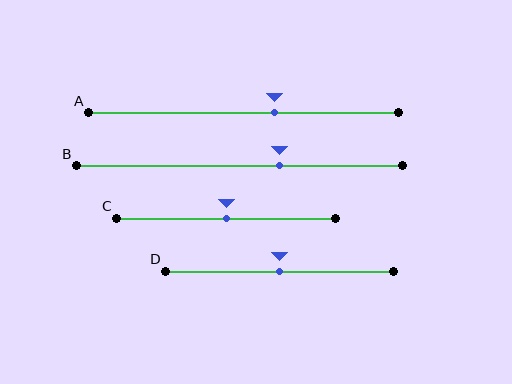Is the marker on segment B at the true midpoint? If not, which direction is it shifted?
No, the marker on segment B is shifted to the right by about 12% of the segment length.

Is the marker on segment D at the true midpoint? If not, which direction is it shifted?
Yes, the marker on segment D is at the true midpoint.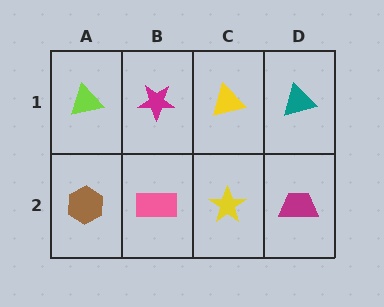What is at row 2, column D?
A magenta trapezoid.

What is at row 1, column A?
A lime triangle.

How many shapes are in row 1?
4 shapes.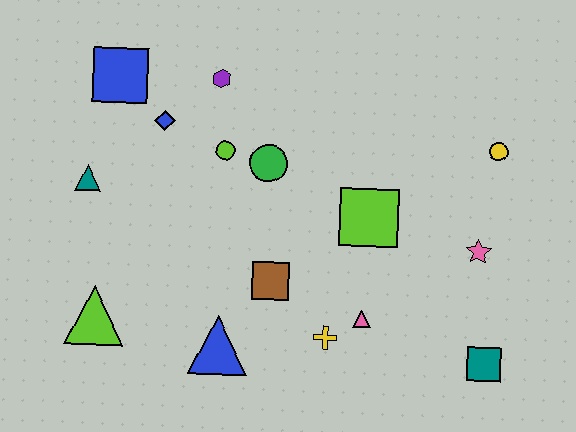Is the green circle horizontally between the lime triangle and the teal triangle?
No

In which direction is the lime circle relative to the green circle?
The lime circle is to the left of the green circle.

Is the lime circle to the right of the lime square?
No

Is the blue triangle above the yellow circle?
No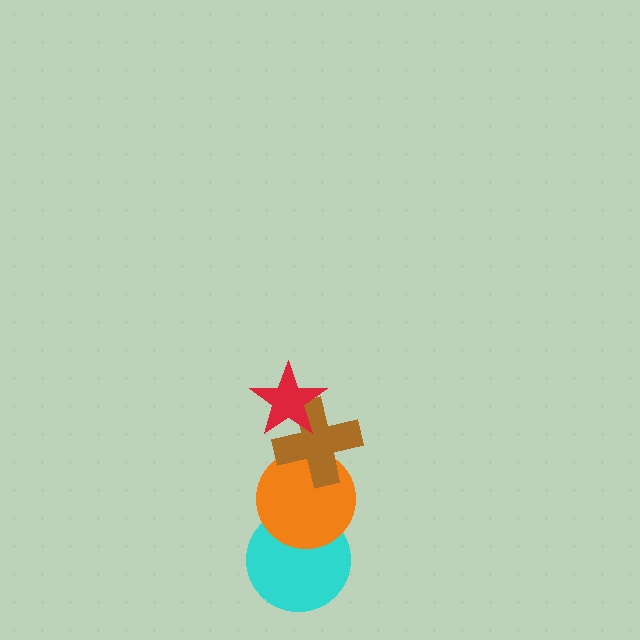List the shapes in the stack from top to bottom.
From top to bottom: the red star, the brown cross, the orange circle, the cyan circle.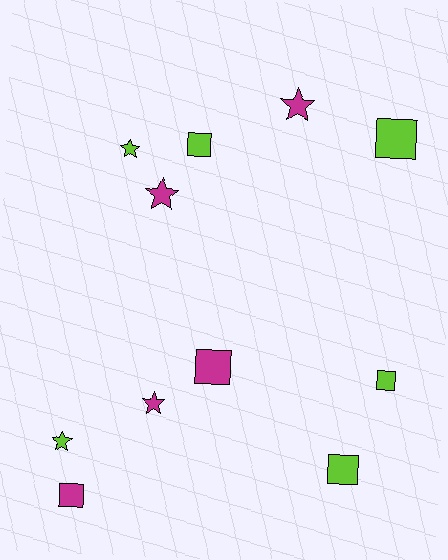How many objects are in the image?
There are 11 objects.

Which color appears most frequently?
Lime, with 6 objects.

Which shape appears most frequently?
Square, with 6 objects.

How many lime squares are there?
There are 4 lime squares.